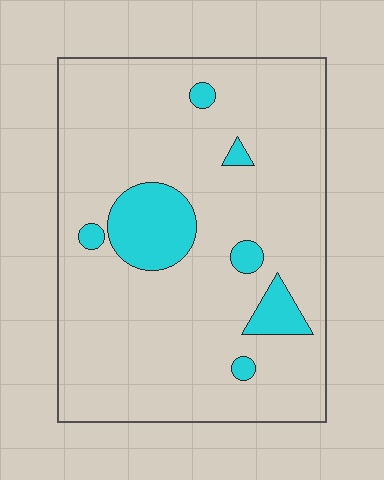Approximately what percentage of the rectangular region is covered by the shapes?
Approximately 10%.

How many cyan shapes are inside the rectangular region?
7.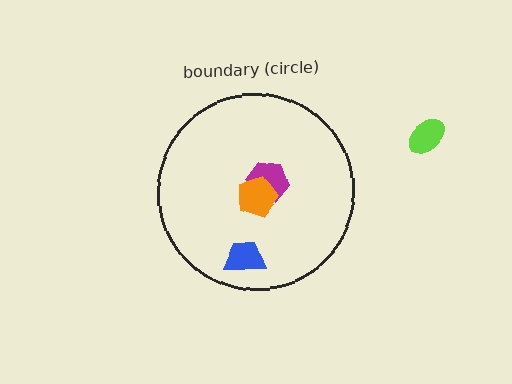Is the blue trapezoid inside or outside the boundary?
Inside.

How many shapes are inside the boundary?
3 inside, 1 outside.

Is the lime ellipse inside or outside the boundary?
Outside.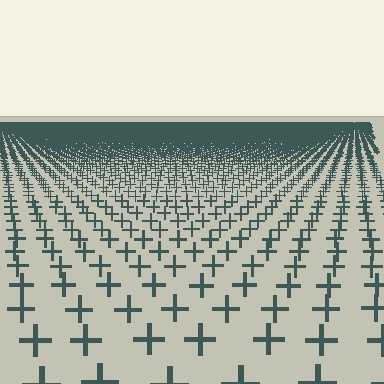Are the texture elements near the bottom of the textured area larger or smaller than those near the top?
Larger. Near the bottom, elements are closer to the viewer and appear at a bigger on-screen size.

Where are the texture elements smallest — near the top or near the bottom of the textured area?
Near the top.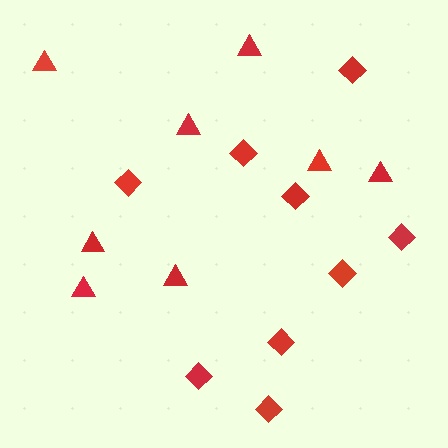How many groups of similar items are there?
There are 2 groups: one group of triangles (8) and one group of diamonds (9).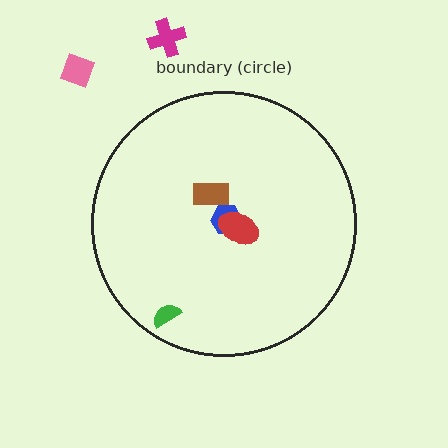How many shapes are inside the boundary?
4 inside, 2 outside.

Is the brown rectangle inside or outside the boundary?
Inside.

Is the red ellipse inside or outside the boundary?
Inside.